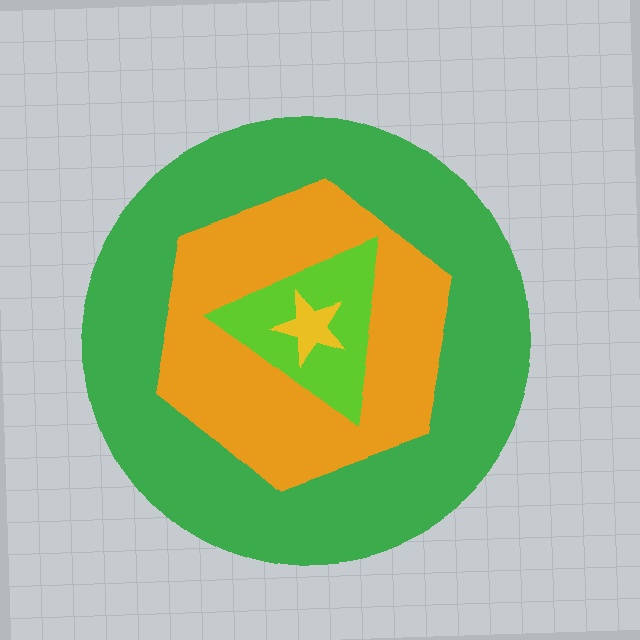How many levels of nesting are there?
4.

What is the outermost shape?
The green circle.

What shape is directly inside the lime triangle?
The yellow star.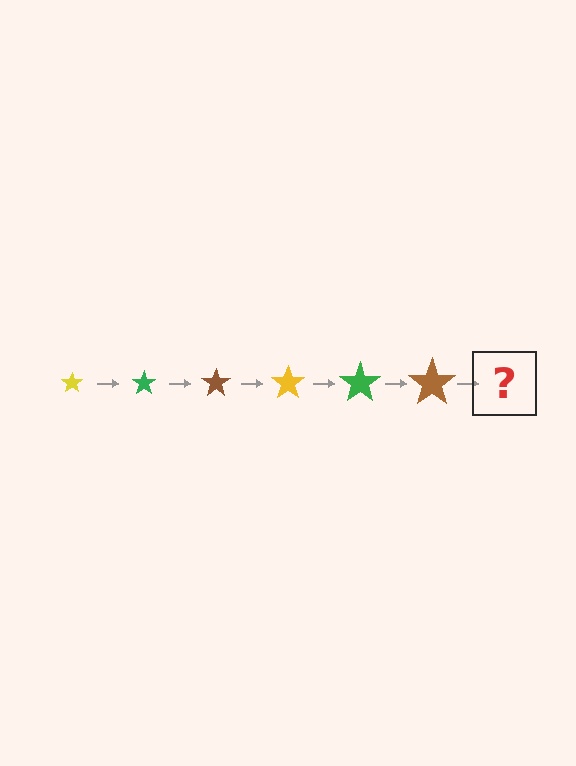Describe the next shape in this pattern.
It should be a yellow star, larger than the previous one.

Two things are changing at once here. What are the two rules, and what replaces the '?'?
The two rules are that the star grows larger each step and the color cycles through yellow, green, and brown. The '?' should be a yellow star, larger than the previous one.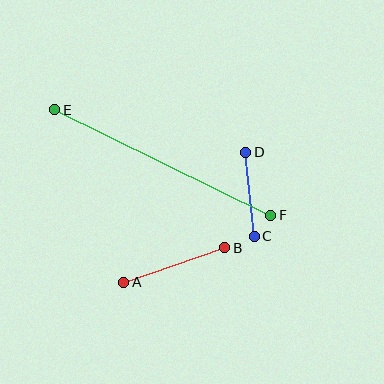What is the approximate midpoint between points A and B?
The midpoint is at approximately (174, 265) pixels.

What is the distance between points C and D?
The distance is approximately 84 pixels.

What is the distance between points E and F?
The distance is approximately 240 pixels.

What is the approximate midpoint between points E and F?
The midpoint is at approximately (163, 163) pixels.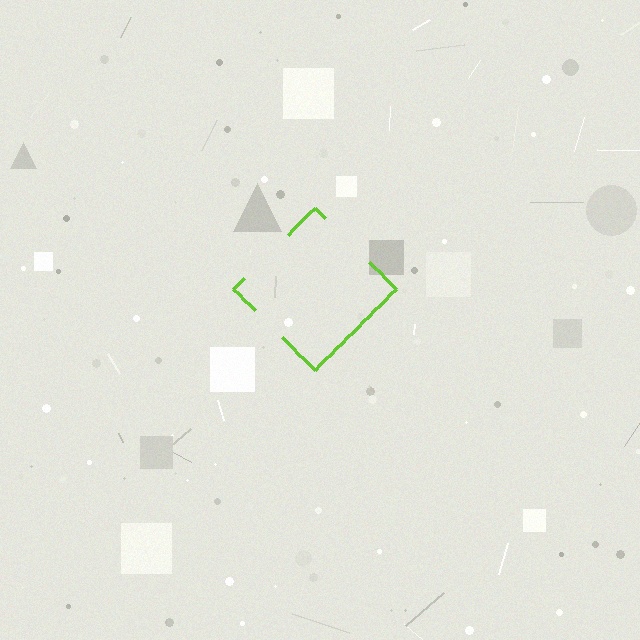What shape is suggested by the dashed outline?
The dashed outline suggests a diamond.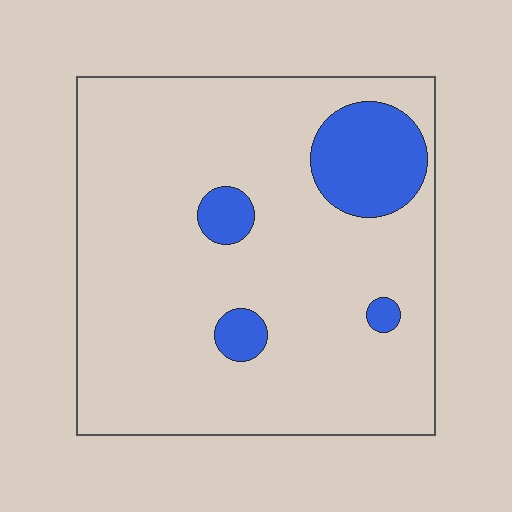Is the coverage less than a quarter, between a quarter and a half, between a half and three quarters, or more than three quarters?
Less than a quarter.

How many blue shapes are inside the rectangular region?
4.